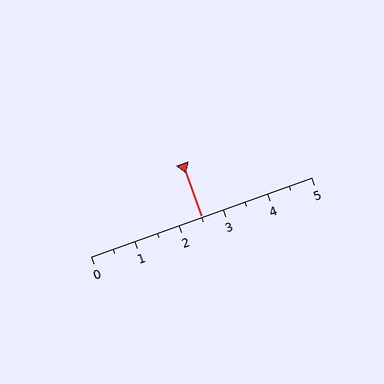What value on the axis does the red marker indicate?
The marker indicates approximately 2.5.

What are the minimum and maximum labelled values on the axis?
The axis runs from 0 to 5.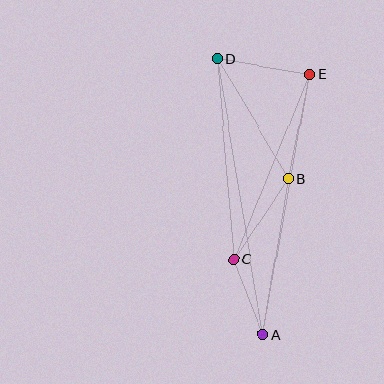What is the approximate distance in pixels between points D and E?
The distance between D and E is approximately 93 pixels.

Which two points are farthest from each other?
Points A and D are farthest from each other.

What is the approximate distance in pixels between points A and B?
The distance between A and B is approximately 158 pixels.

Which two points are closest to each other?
Points A and C are closest to each other.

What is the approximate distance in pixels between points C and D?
The distance between C and D is approximately 202 pixels.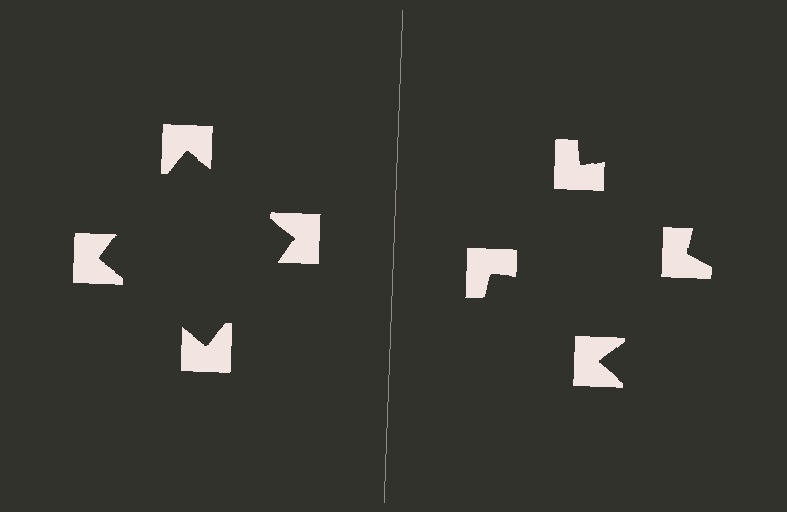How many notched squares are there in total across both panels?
8 — 4 on each side.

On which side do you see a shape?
An illusory square appears on the left side. On the right side the wedge cuts are rotated, so no coherent shape forms.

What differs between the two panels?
The notched squares are positioned identically on both sides; only the wedge orientations differ. On the left they align to a square; on the right they are misaligned.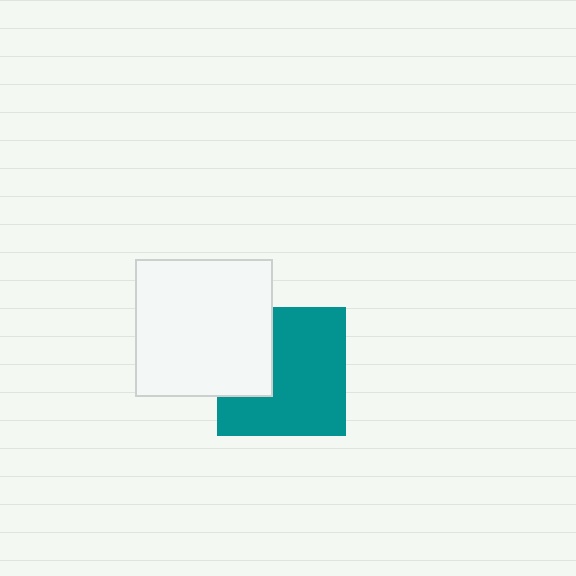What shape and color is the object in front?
The object in front is a white square.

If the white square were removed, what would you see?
You would see the complete teal square.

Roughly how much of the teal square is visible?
Most of it is visible (roughly 69%).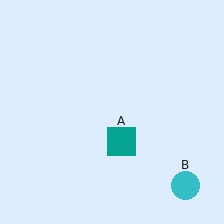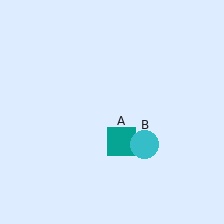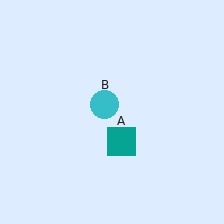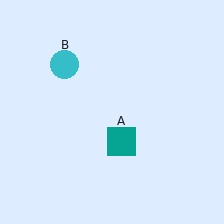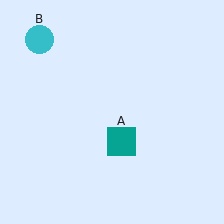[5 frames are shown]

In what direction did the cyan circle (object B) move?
The cyan circle (object B) moved up and to the left.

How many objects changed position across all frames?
1 object changed position: cyan circle (object B).